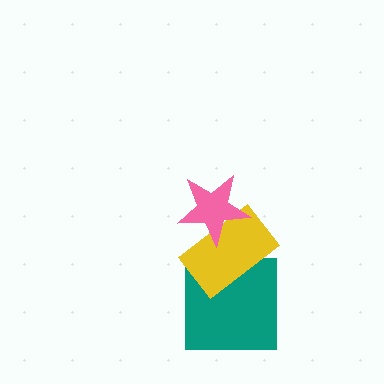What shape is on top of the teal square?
The yellow rectangle is on top of the teal square.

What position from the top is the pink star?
The pink star is 1st from the top.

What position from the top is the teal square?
The teal square is 3rd from the top.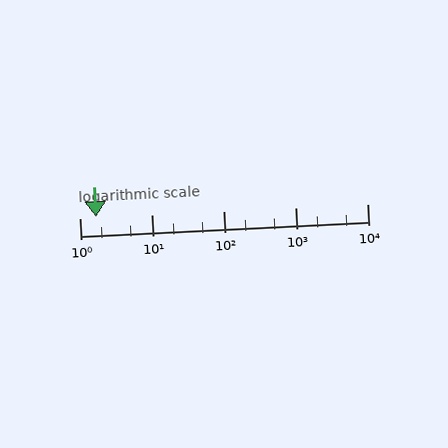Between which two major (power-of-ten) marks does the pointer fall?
The pointer is between 1 and 10.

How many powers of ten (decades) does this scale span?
The scale spans 4 decades, from 1 to 10000.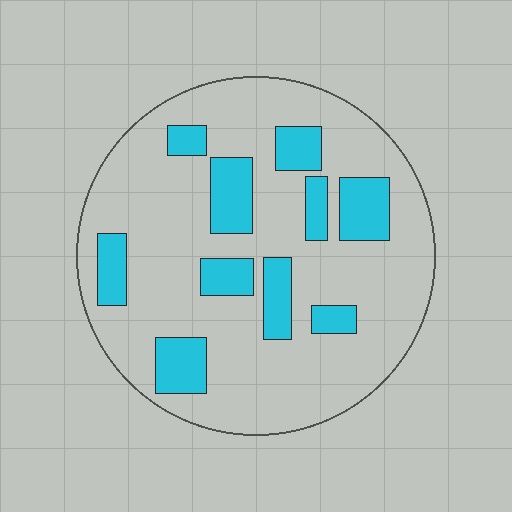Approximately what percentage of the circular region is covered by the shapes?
Approximately 20%.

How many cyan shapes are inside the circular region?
10.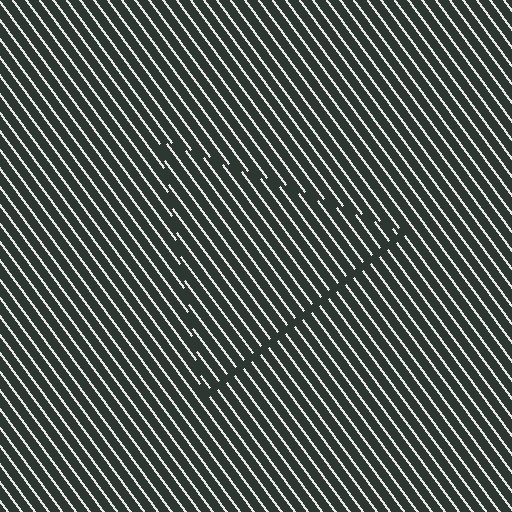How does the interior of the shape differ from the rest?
The interior of the shape contains the same grating, shifted by half a period — the contour is defined by the phase discontinuity where line-ends from the inner and outer gratings abut.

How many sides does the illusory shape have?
3 sides — the line-ends trace a triangle.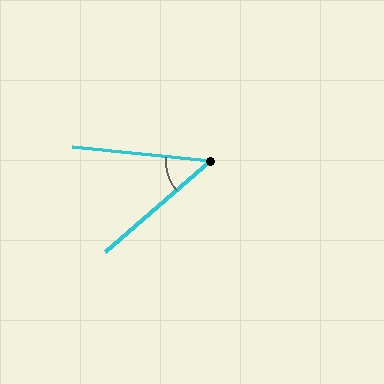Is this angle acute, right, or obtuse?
It is acute.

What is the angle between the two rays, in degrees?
Approximately 46 degrees.